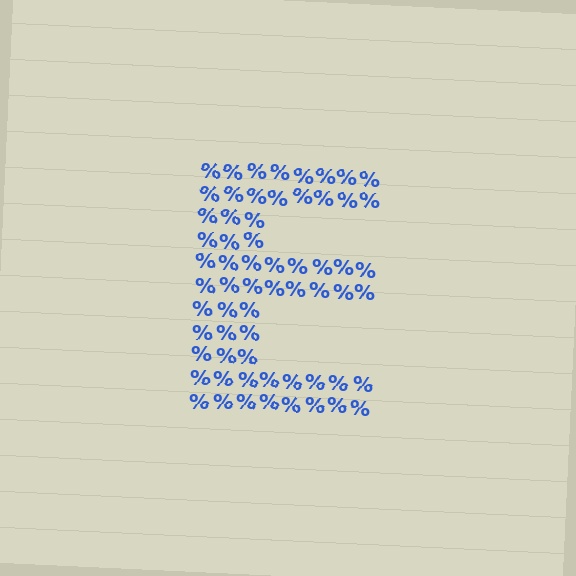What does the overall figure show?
The overall figure shows the letter E.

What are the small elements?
The small elements are percent signs.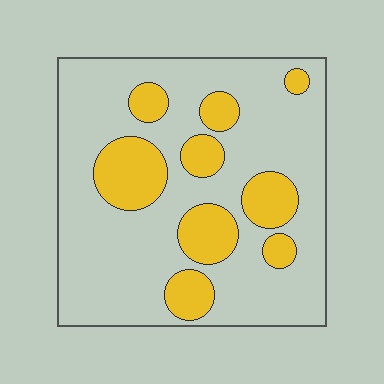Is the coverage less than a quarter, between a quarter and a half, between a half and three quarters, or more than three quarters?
Less than a quarter.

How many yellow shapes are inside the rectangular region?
9.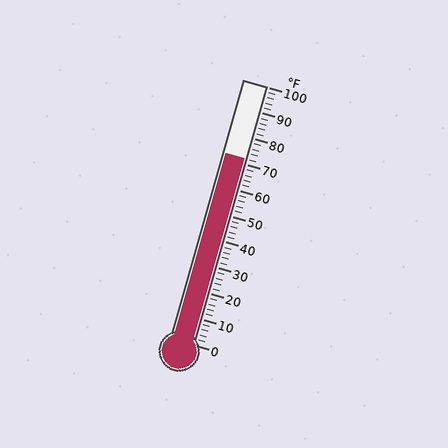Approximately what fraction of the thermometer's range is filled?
The thermometer is filled to approximately 70% of its range.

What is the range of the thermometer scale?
The thermometer scale ranges from 0°F to 100°F.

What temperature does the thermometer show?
The thermometer shows approximately 72°F.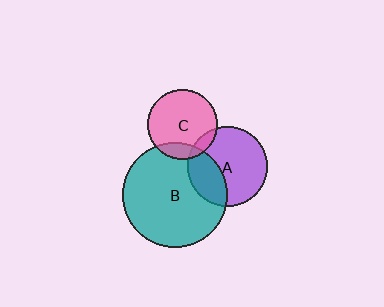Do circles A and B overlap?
Yes.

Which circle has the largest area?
Circle B (teal).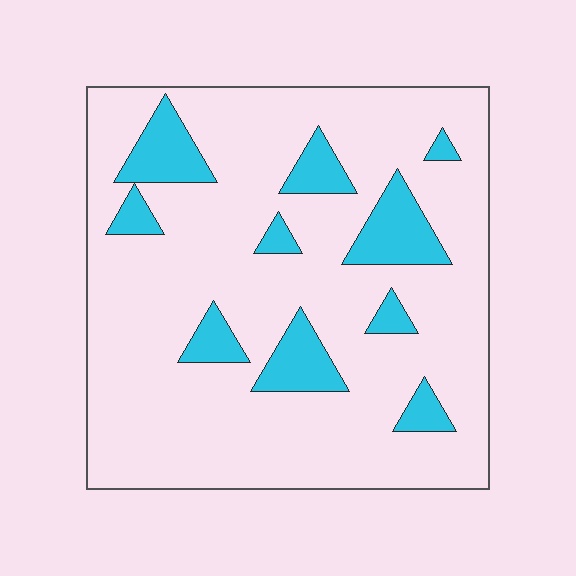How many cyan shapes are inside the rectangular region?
10.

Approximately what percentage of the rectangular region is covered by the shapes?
Approximately 15%.